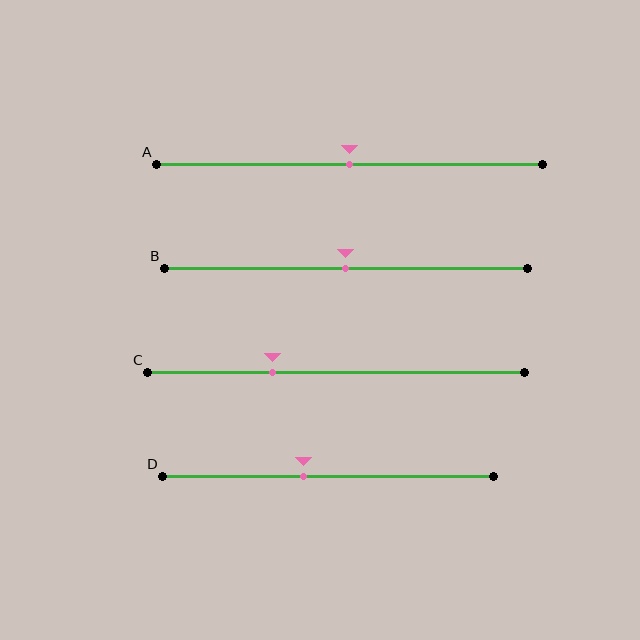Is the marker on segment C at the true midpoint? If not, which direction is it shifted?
No, the marker on segment C is shifted to the left by about 17% of the segment length.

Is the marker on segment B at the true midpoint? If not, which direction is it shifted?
Yes, the marker on segment B is at the true midpoint.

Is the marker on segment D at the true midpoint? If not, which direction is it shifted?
No, the marker on segment D is shifted to the left by about 7% of the segment length.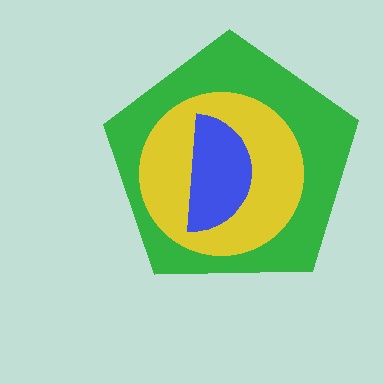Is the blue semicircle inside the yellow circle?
Yes.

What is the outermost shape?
The green pentagon.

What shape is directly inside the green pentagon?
The yellow circle.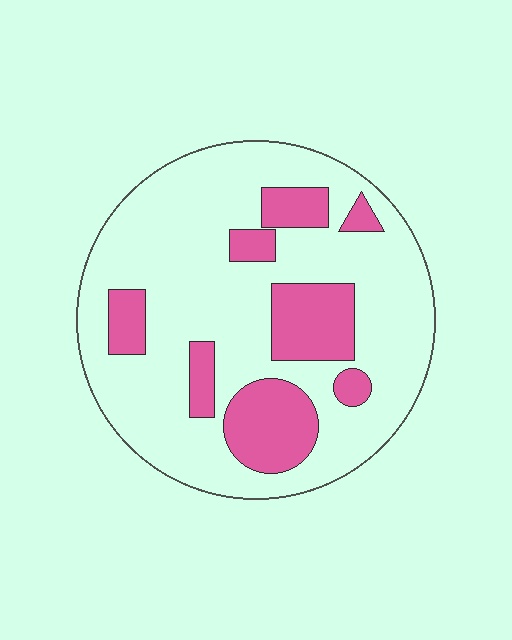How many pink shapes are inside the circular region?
8.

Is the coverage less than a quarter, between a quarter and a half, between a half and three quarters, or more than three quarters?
Less than a quarter.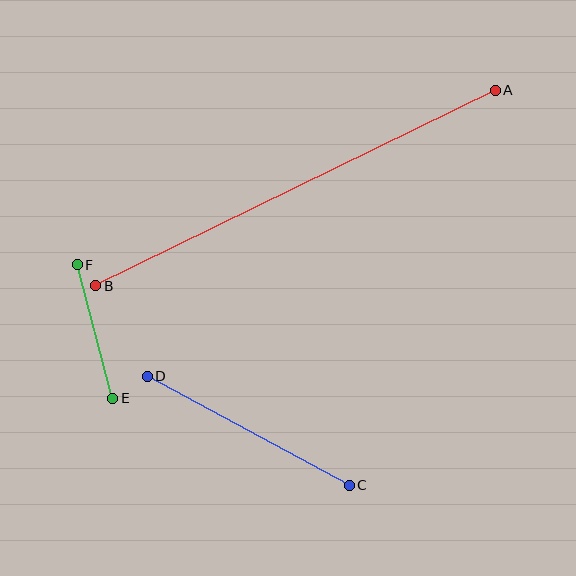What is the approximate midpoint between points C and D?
The midpoint is at approximately (248, 431) pixels.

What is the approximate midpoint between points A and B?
The midpoint is at approximately (295, 188) pixels.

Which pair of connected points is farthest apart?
Points A and B are farthest apart.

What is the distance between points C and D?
The distance is approximately 230 pixels.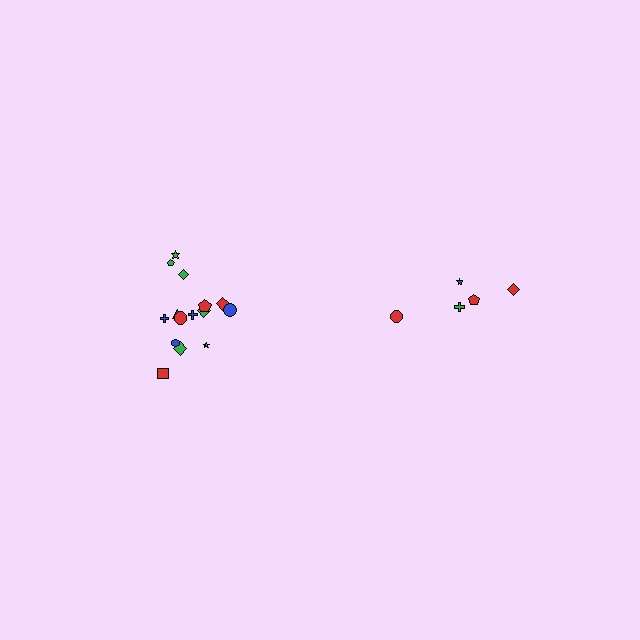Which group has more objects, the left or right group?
The left group.